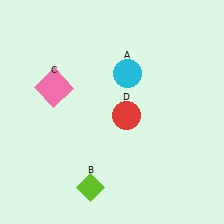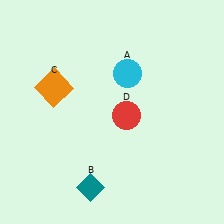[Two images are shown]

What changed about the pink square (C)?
In Image 1, C is pink. In Image 2, it changed to orange.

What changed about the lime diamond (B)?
In Image 1, B is lime. In Image 2, it changed to teal.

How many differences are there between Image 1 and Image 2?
There are 2 differences between the two images.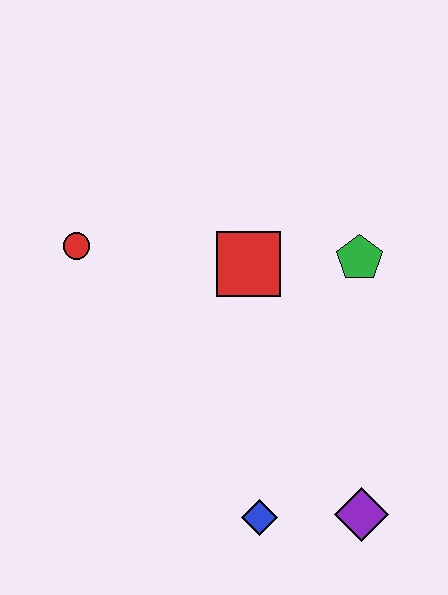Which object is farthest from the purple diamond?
The red circle is farthest from the purple diamond.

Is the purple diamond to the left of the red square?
No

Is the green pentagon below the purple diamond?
No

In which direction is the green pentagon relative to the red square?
The green pentagon is to the right of the red square.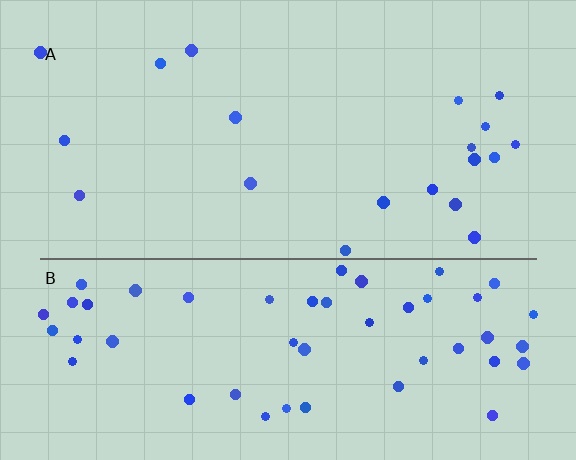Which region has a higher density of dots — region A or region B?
B (the bottom).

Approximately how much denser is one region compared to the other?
Approximately 2.7× — region B over region A.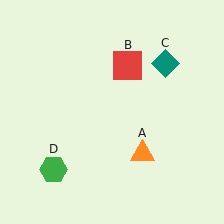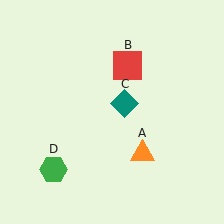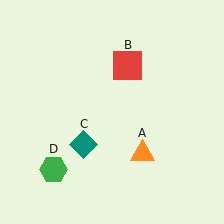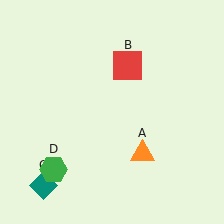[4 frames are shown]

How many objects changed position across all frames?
1 object changed position: teal diamond (object C).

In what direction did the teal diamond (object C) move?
The teal diamond (object C) moved down and to the left.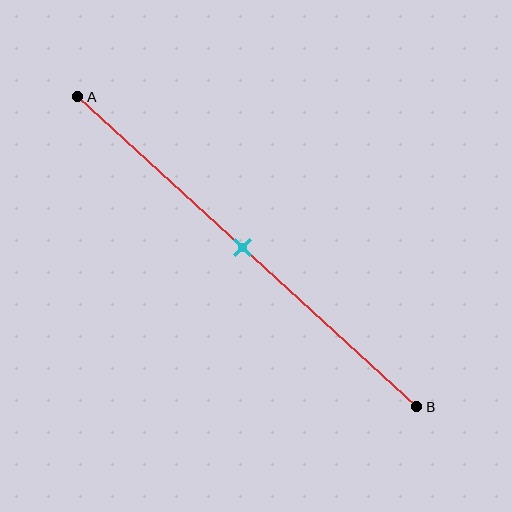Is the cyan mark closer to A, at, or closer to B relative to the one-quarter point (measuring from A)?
The cyan mark is closer to point B than the one-quarter point of segment AB.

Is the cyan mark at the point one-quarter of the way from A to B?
No, the mark is at about 50% from A, not at the 25% one-quarter point.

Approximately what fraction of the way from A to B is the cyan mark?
The cyan mark is approximately 50% of the way from A to B.